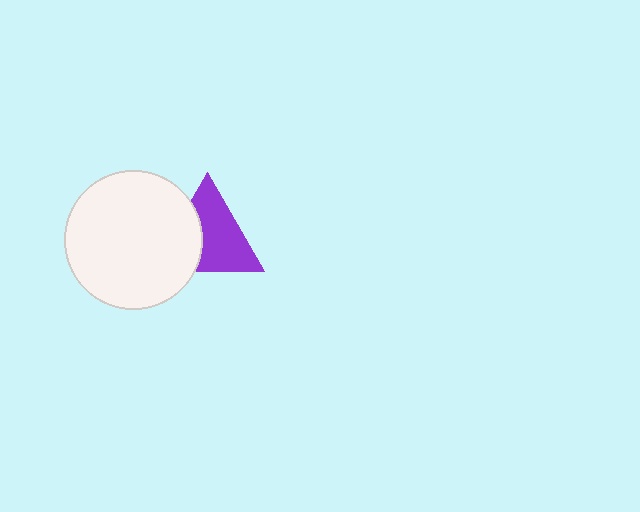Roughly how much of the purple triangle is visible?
About half of it is visible (roughly 64%).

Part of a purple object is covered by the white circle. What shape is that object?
It is a triangle.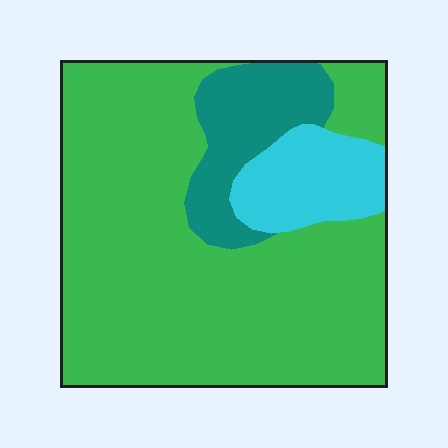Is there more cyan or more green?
Green.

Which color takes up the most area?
Green, at roughly 75%.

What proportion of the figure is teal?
Teal takes up about one eighth (1/8) of the figure.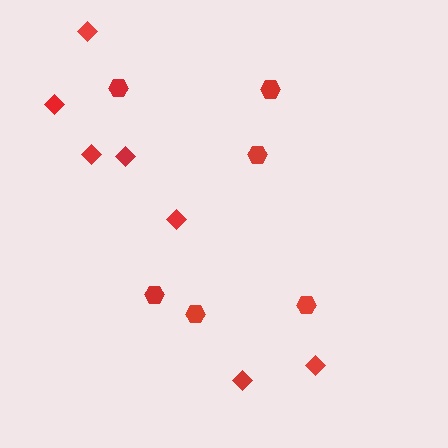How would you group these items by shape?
There are 2 groups: one group of diamonds (7) and one group of hexagons (6).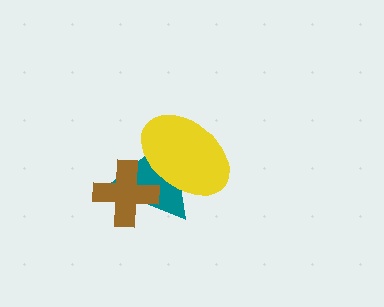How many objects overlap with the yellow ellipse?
2 objects overlap with the yellow ellipse.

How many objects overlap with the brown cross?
2 objects overlap with the brown cross.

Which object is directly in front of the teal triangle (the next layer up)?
The brown cross is directly in front of the teal triangle.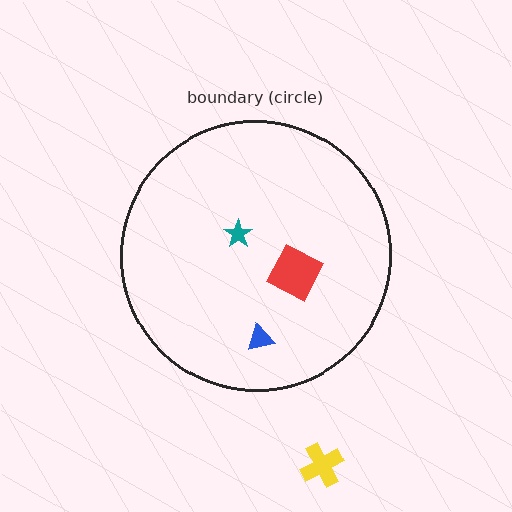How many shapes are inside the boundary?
3 inside, 1 outside.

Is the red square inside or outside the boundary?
Inside.